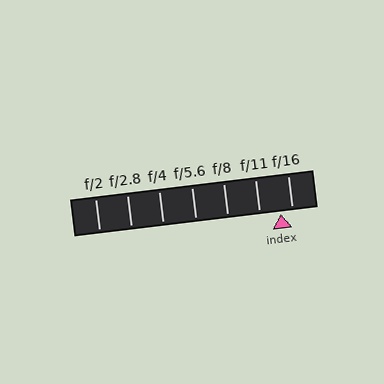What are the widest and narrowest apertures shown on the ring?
The widest aperture shown is f/2 and the narrowest is f/16.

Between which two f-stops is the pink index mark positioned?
The index mark is between f/11 and f/16.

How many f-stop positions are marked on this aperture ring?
There are 7 f-stop positions marked.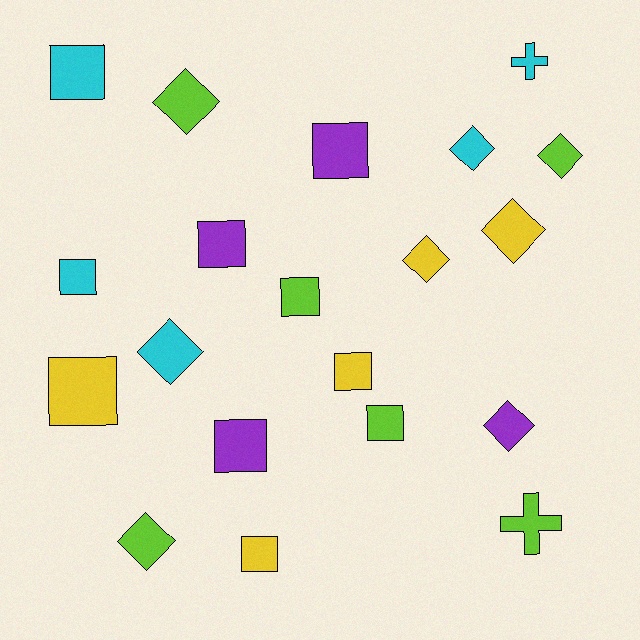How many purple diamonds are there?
There is 1 purple diamond.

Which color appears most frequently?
Lime, with 6 objects.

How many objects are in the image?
There are 20 objects.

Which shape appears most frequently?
Square, with 10 objects.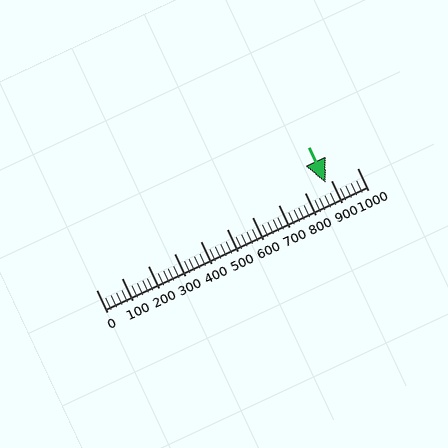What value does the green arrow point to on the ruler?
The green arrow points to approximately 880.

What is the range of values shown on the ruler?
The ruler shows values from 0 to 1000.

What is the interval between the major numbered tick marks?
The major tick marks are spaced 100 units apart.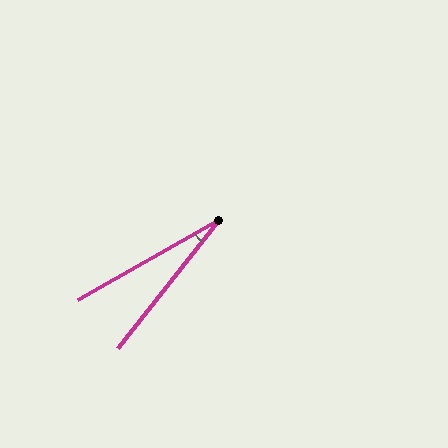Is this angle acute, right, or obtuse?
It is acute.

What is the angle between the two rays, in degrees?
Approximately 22 degrees.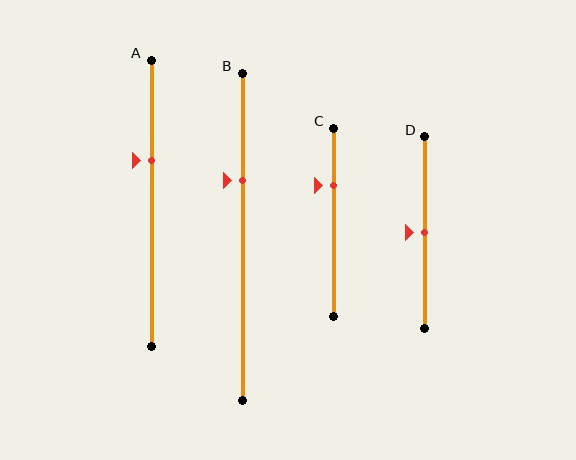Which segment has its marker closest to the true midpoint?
Segment D has its marker closest to the true midpoint.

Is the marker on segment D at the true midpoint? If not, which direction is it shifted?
Yes, the marker on segment D is at the true midpoint.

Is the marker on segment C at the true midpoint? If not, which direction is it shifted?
No, the marker on segment C is shifted upward by about 20% of the segment length.